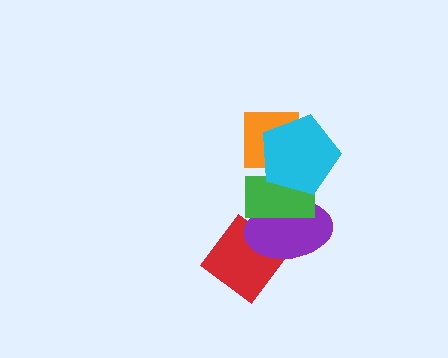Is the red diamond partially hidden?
Yes, it is partially covered by another shape.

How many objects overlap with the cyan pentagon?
3 objects overlap with the cyan pentagon.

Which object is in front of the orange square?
The cyan pentagon is in front of the orange square.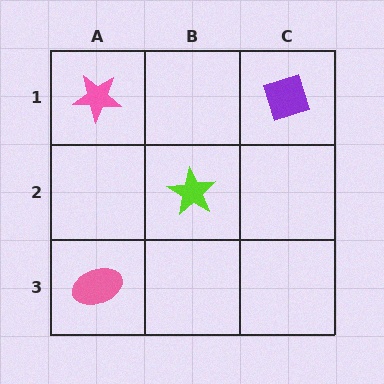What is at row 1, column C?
A purple diamond.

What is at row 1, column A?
A pink star.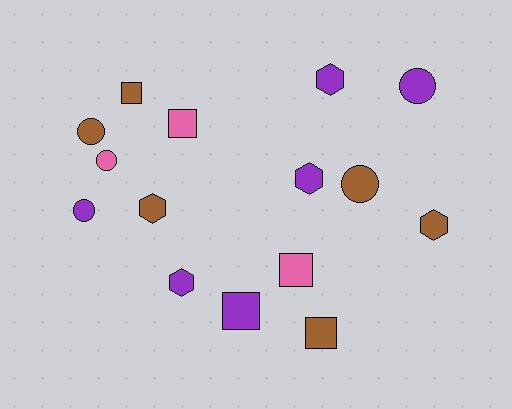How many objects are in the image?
There are 15 objects.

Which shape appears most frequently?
Square, with 5 objects.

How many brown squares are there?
There are 2 brown squares.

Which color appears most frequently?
Brown, with 6 objects.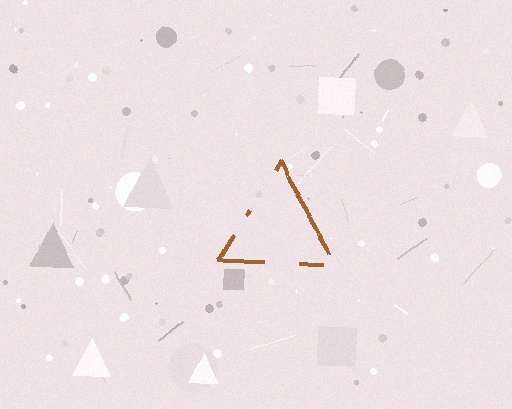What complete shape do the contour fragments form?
The contour fragments form a triangle.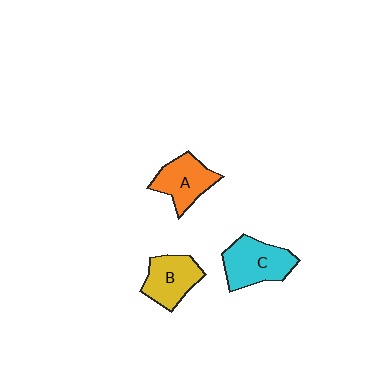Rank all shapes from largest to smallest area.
From largest to smallest: C (cyan), A (orange), B (yellow).